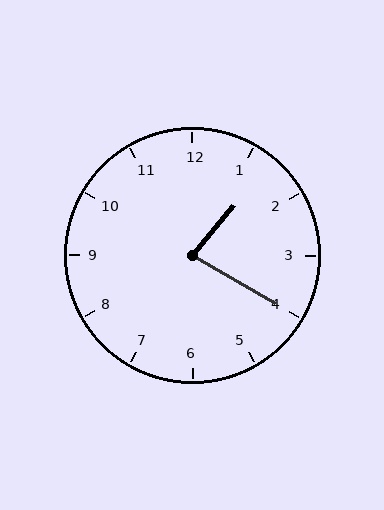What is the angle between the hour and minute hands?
Approximately 80 degrees.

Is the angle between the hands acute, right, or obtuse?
It is acute.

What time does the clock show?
1:20.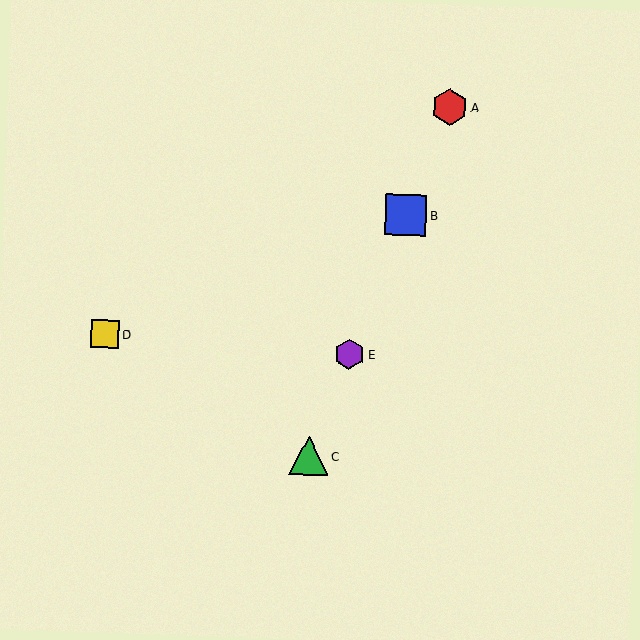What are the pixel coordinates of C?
Object C is at (309, 456).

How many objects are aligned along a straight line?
4 objects (A, B, C, E) are aligned along a straight line.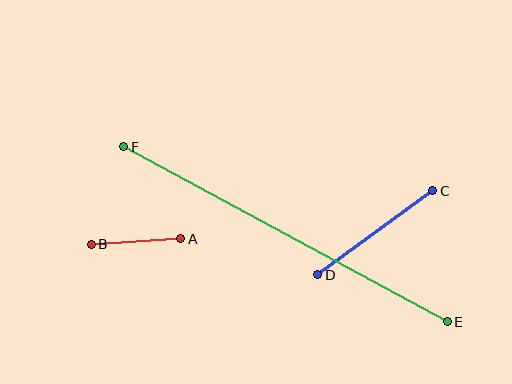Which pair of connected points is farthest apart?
Points E and F are farthest apart.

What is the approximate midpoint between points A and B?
The midpoint is at approximately (136, 242) pixels.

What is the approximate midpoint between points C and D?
The midpoint is at approximately (375, 233) pixels.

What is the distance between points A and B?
The distance is approximately 90 pixels.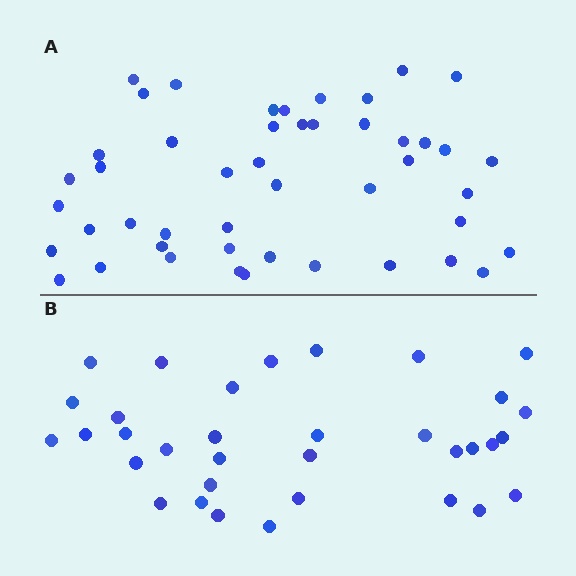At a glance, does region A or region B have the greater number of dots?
Region A (the top region) has more dots.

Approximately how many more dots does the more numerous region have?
Region A has approximately 15 more dots than region B.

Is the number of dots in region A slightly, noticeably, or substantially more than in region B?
Region A has noticeably more, but not dramatically so. The ratio is roughly 1.4 to 1.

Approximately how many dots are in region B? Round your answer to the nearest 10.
About 30 dots. (The exact count is 34, which rounds to 30.)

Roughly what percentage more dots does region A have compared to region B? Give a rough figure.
About 40% more.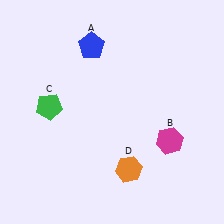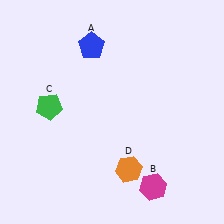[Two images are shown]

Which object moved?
The magenta hexagon (B) moved down.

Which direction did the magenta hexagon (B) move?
The magenta hexagon (B) moved down.